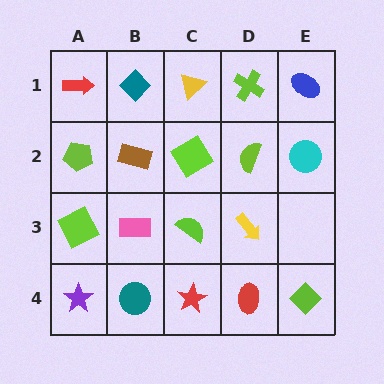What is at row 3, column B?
A pink rectangle.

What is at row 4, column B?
A teal circle.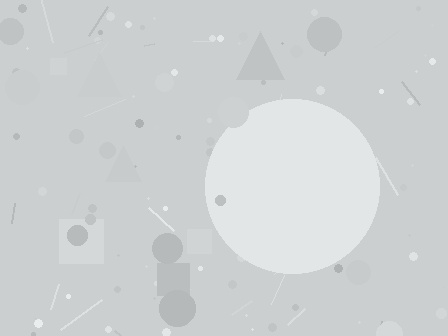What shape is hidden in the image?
A circle is hidden in the image.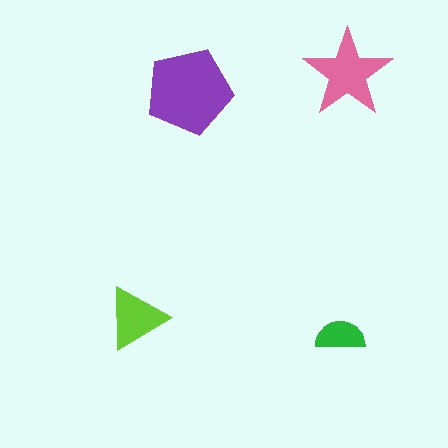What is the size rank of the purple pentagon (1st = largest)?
1st.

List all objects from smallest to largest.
The green semicircle, the lime triangle, the pink star, the purple pentagon.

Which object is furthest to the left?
The lime triangle is leftmost.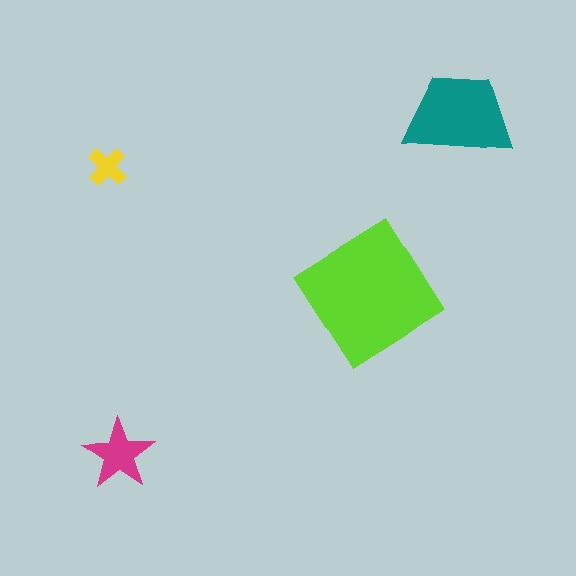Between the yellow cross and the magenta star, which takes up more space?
The magenta star.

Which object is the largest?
The lime diamond.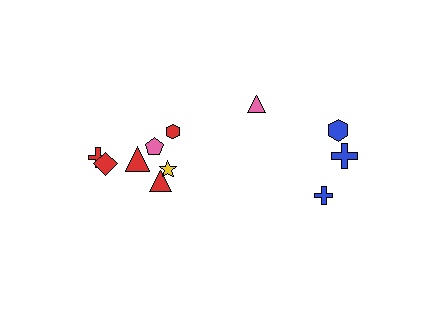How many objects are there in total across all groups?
There are 11 objects.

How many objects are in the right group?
There are 4 objects.